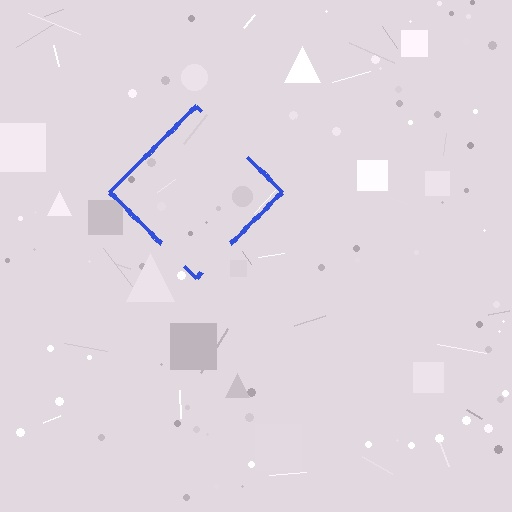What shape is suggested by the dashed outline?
The dashed outline suggests a diamond.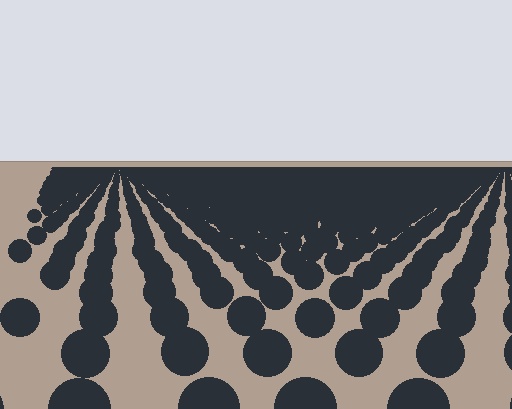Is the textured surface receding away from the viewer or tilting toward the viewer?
The surface is receding away from the viewer. Texture elements get smaller and denser toward the top.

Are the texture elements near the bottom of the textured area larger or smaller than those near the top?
Larger. Near the bottom, elements are closer to the viewer and appear at a bigger on-screen size.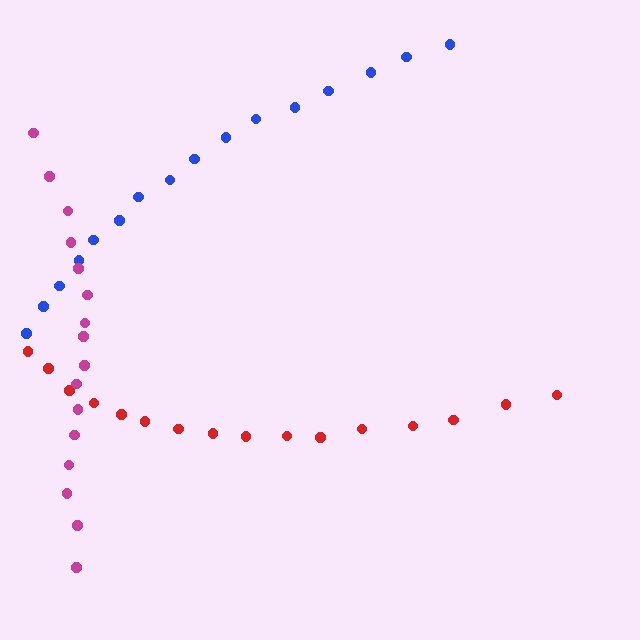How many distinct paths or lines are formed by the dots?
There are 3 distinct paths.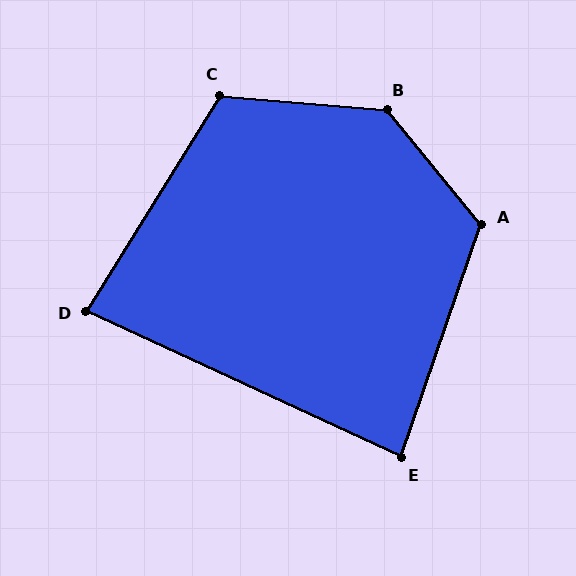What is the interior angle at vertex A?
Approximately 121 degrees (obtuse).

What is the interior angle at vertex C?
Approximately 117 degrees (obtuse).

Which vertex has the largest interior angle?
B, at approximately 134 degrees.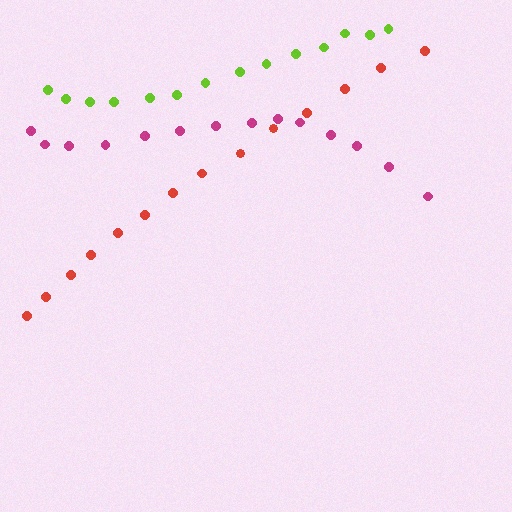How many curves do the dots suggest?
There are 3 distinct paths.